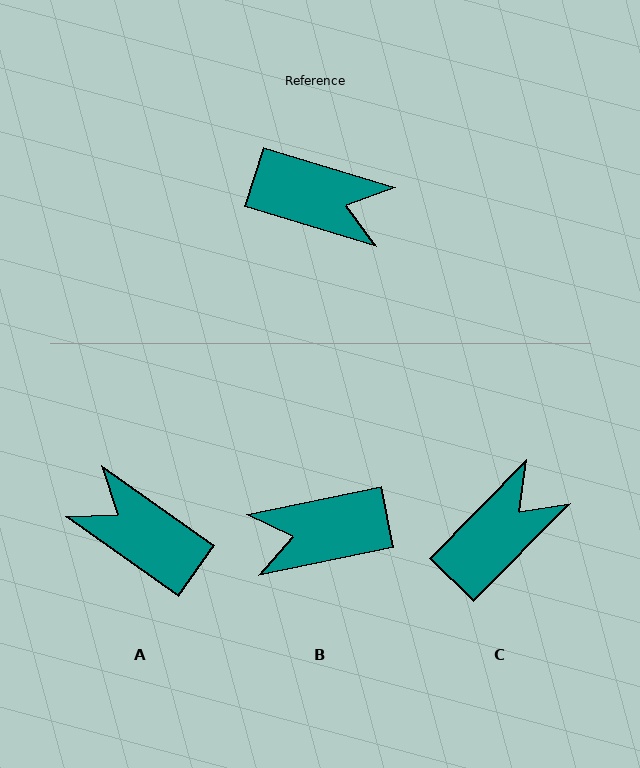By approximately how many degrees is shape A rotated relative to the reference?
Approximately 162 degrees counter-clockwise.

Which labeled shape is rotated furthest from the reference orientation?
A, about 162 degrees away.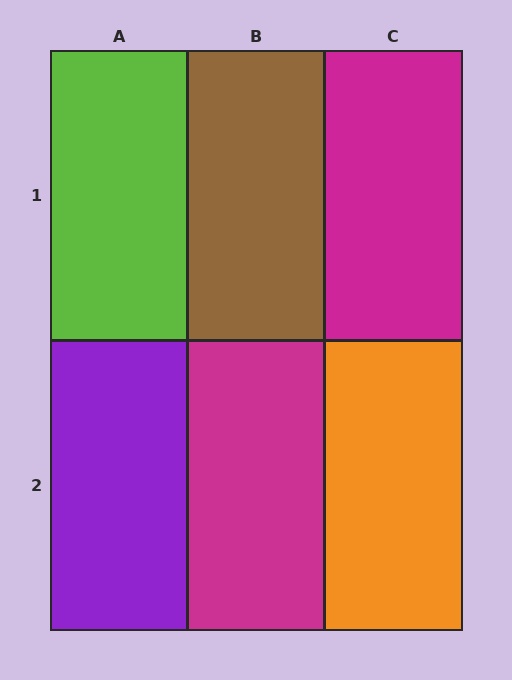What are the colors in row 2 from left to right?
Purple, magenta, orange.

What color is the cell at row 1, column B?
Brown.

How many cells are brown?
1 cell is brown.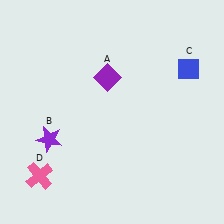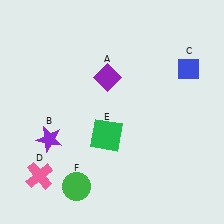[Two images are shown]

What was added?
A green square (E), a green circle (F) were added in Image 2.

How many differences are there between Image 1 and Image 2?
There are 2 differences between the two images.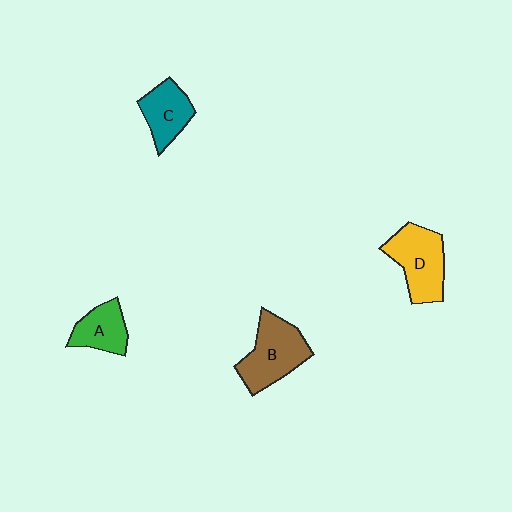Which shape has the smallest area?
Shape A (green).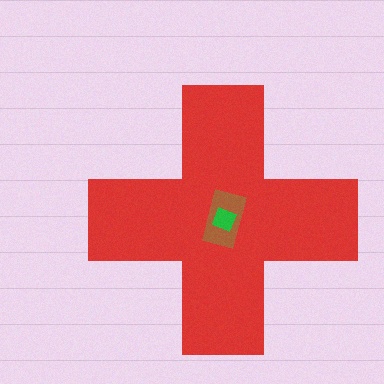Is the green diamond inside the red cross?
Yes.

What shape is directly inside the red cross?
The brown rectangle.